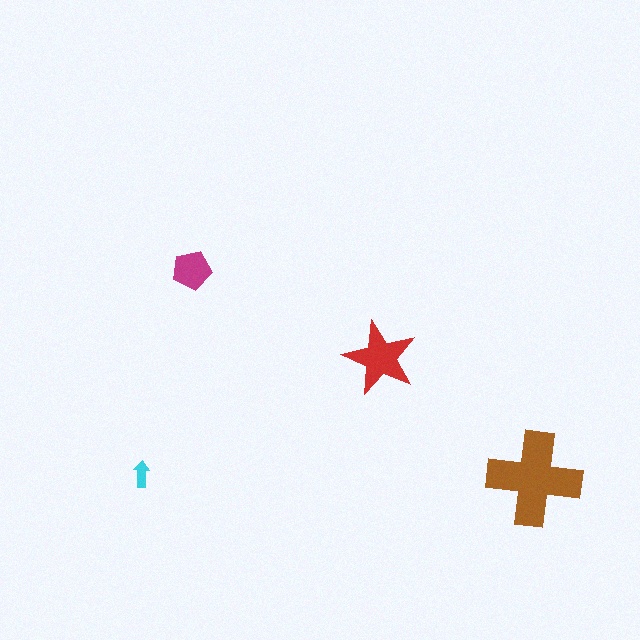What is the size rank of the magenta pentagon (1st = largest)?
3rd.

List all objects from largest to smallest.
The brown cross, the red star, the magenta pentagon, the cyan arrow.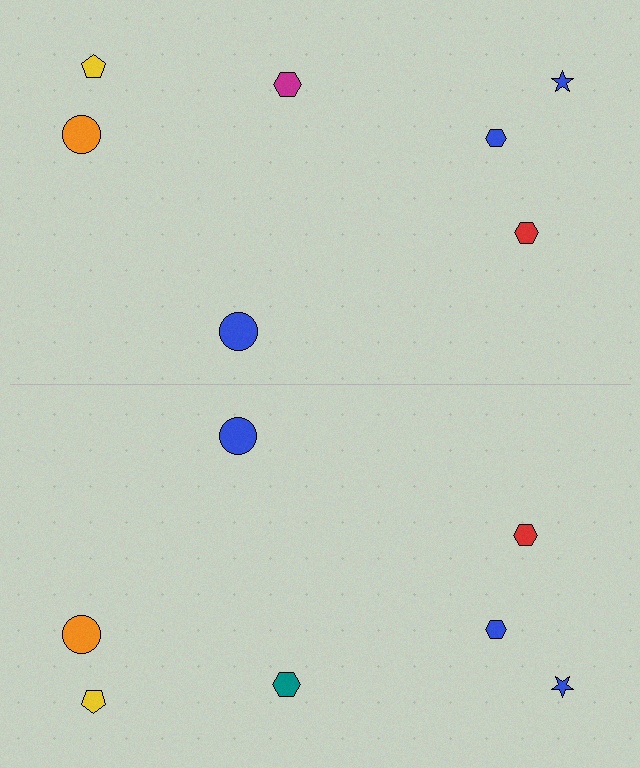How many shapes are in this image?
There are 14 shapes in this image.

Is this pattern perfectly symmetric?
No, the pattern is not perfectly symmetric. The teal hexagon on the bottom side breaks the symmetry — its mirror counterpart is magenta.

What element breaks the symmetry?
The teal hexagon on the bottom side breaks the symmetry — its mirror counterpart is magenta.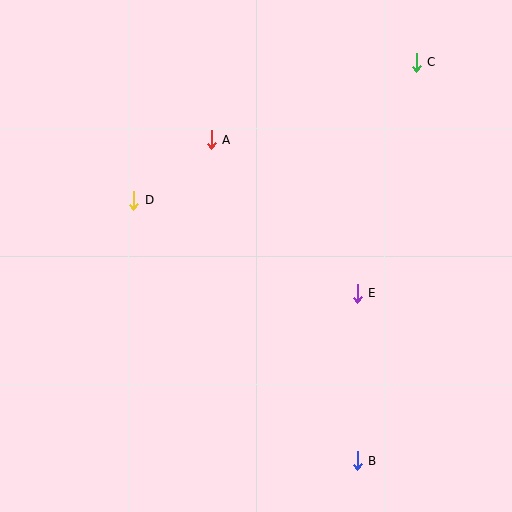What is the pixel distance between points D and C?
The distance between D and C is 314 pixels.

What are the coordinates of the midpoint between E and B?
The midpoint between E and B is at (357, 377).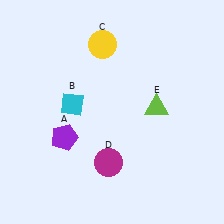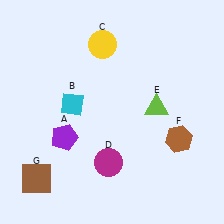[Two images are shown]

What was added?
A brown hexagon (F), a brown square (G) were added in Image 2.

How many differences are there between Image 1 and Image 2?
There are 2 differences between the two images.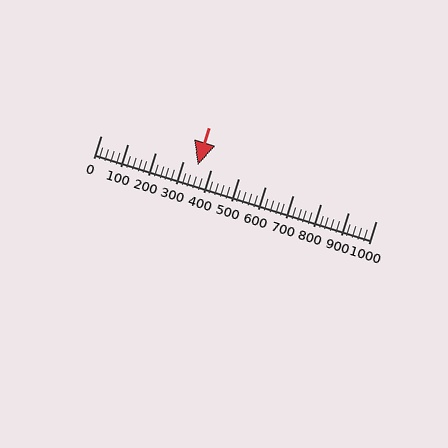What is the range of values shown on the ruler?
The ruler shows values from 0 to 1000.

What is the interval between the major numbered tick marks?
The major tick marks are spaced 100 units apart.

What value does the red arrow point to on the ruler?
The red arrow points to approximately 352.